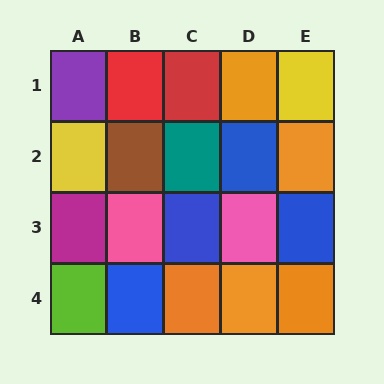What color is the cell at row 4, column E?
Orange.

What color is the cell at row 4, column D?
Orange.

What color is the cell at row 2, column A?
Yellow.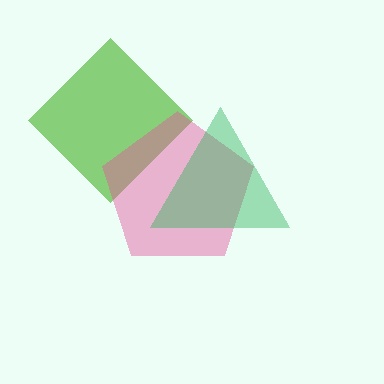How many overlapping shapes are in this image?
There are 3 overlapping shapes in the image.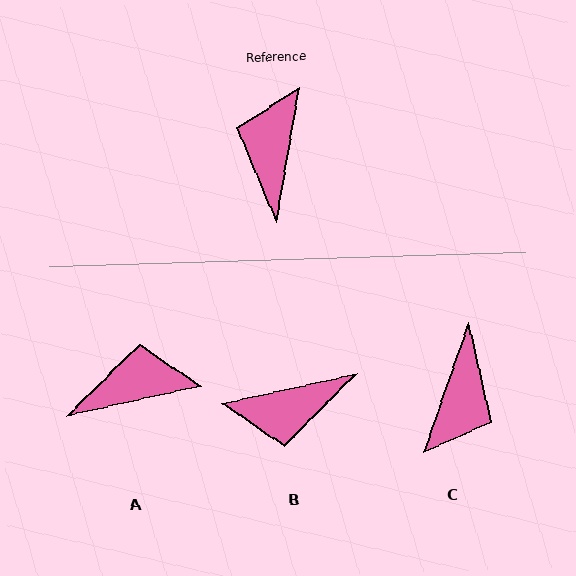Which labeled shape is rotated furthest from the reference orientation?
C, about 170 degrees away.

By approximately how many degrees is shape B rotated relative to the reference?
Approximately 112 degrees counter-clockwise.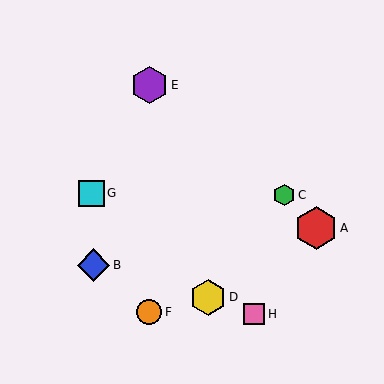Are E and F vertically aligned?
Yes, both are at x≈149.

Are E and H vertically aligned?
No, E is at x≈149 and H is at x≈254.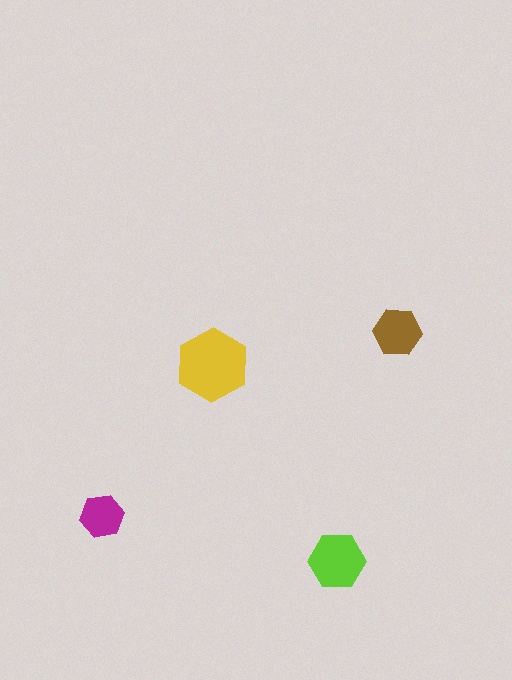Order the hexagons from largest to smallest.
the yellow one, the lime one, the brown one, the magenta one.